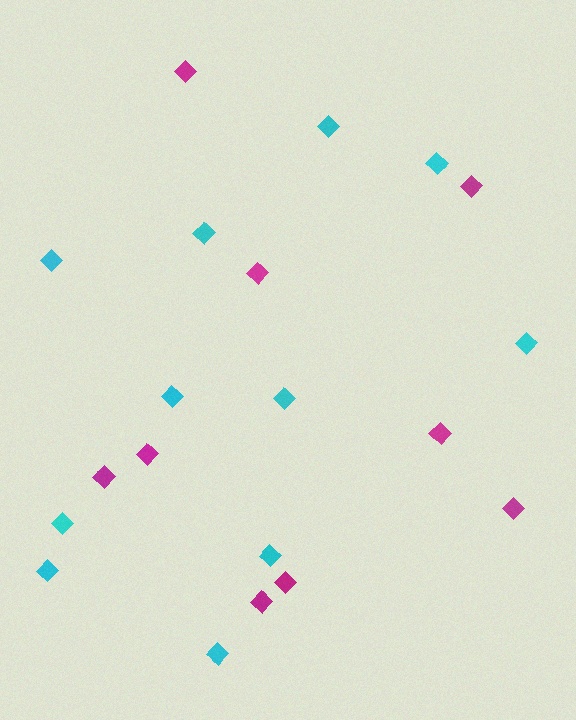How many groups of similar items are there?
There are 2 groups: one group of cyan diamonds (11) and one group of magenta diamonds (9).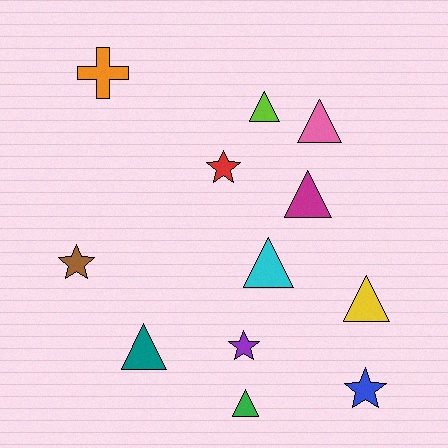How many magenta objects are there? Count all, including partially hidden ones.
There is 1 magenta object.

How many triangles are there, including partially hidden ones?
There are 7 triangles.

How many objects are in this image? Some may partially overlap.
There are 12 objects.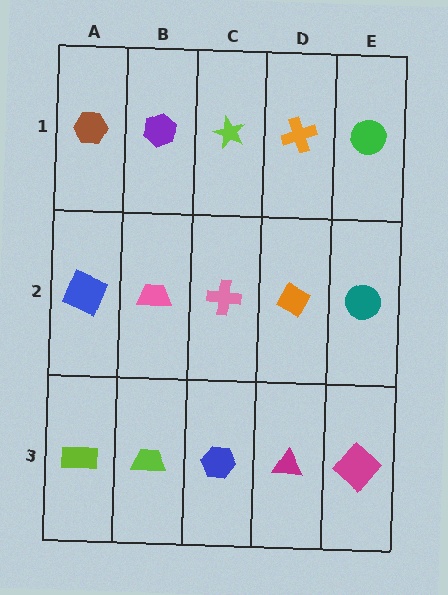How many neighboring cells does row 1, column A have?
2.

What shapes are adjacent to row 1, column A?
A blue square (row 2, column A), a purple hexagon (row 1, column B).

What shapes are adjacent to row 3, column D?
An orange diamond (row 2, column D), a blue hexagon (row 3, column C), a magenta diamond (row 3, column E).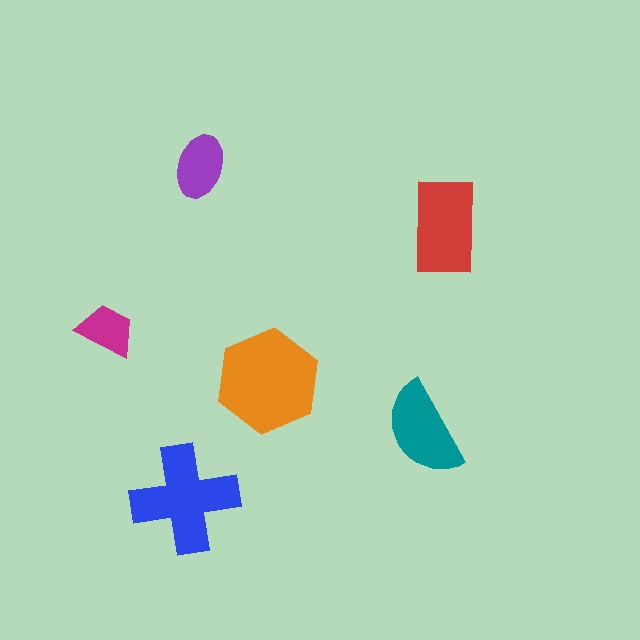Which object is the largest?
The orange hexagon.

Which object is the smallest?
The magenta trapezoid.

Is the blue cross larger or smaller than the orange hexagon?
Smaller.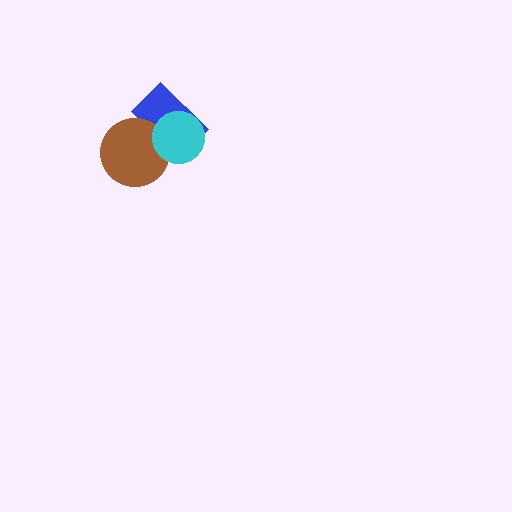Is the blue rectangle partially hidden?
Yes, it is partially covered by another shape.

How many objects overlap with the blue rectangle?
2 objects overlap with the blue rectangle.